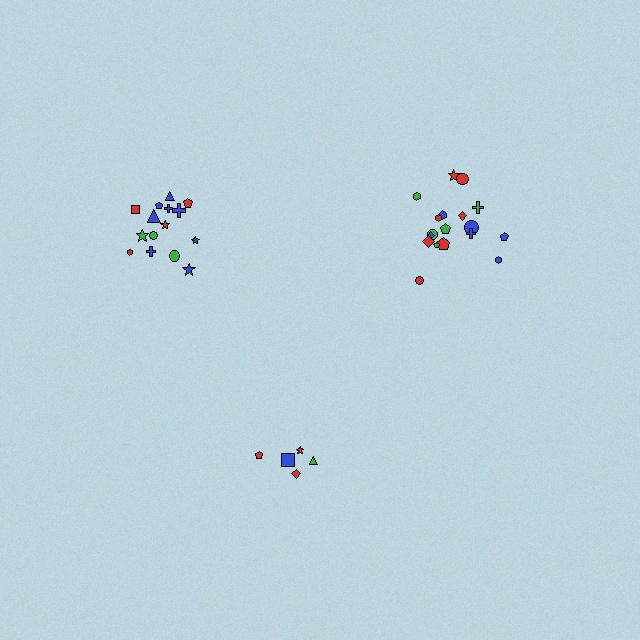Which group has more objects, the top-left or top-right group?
The top-right group.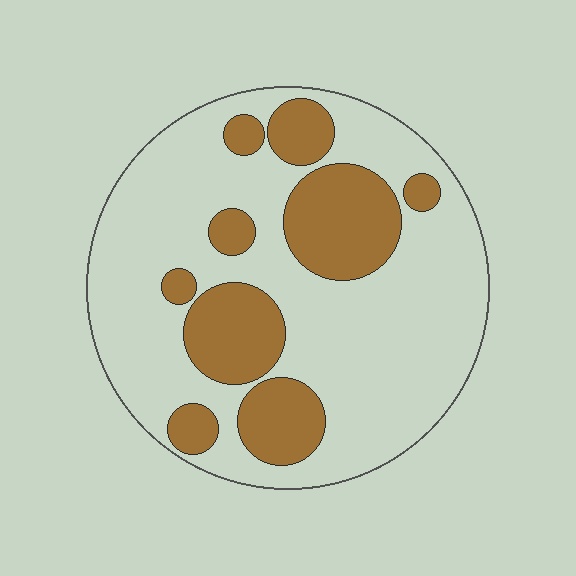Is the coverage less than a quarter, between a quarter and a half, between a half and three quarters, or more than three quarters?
Between a quarter and a half.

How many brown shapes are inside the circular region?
9.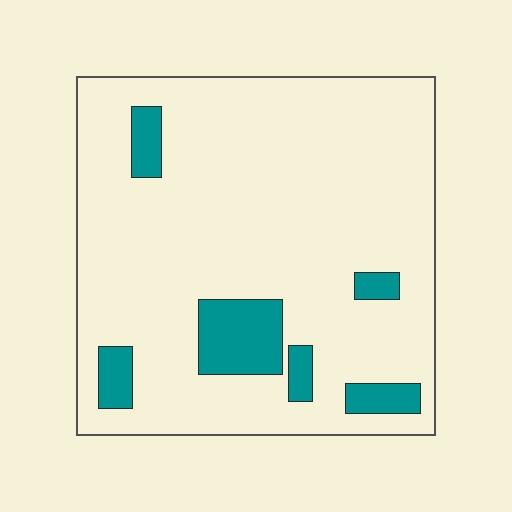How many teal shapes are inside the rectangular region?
6.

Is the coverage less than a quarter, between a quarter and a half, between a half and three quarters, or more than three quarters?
Less than a quarter.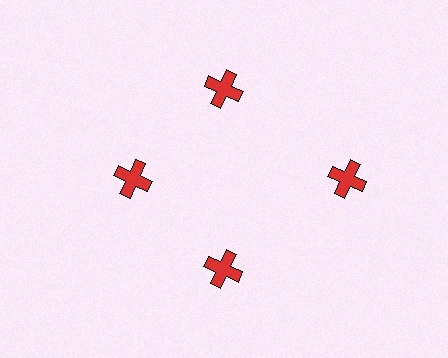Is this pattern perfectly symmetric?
No. The 4 red crosses are arranged in a ring, but one element near the 3 o'clock position is pushed outward from the center, breaking the 4-fold rotational symmetry.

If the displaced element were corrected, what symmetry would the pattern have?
It would have 4-fold rotational symmetry — the pattern would map onto itself every 90 degrees.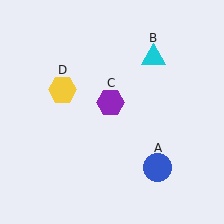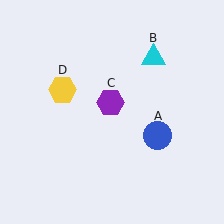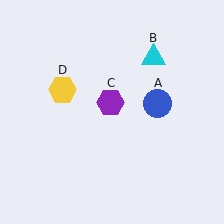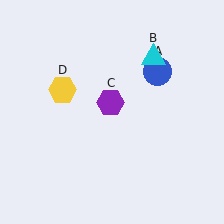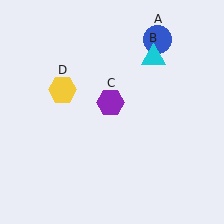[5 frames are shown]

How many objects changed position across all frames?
1 object changed position: blue circle (object A).